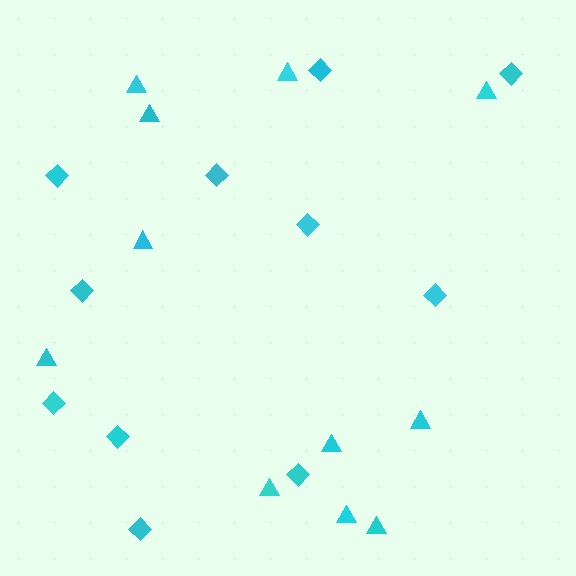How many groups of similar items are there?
There are 2 groups: one group of diamonds (11) and one group of triangles (11).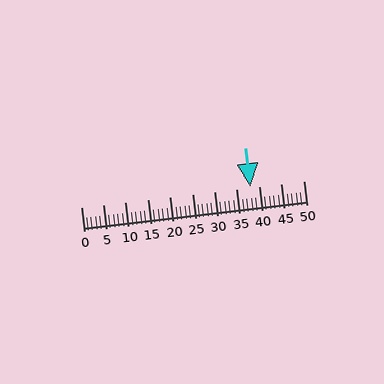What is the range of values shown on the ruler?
The ruler shows values from 0 to 50.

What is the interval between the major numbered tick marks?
The major tick marks are spaced 5 units apart.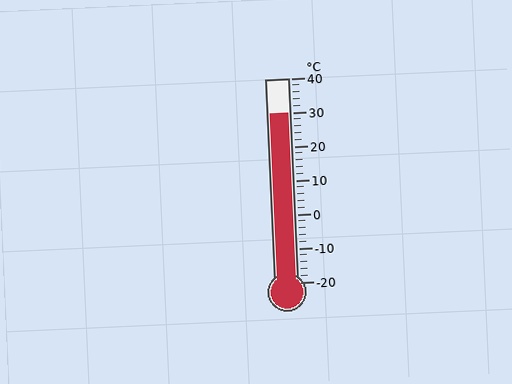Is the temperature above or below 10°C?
The temperature is above 10°C.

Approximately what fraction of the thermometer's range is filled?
The thermometer is filled to approximately 85% of its range.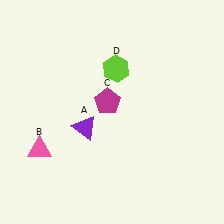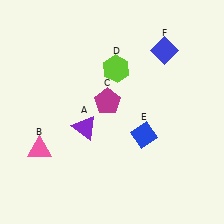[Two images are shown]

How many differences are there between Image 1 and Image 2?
There are 2 differences between the two images.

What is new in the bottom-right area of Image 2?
A blue diamond (E) was added in the bottom-right area of Image 2.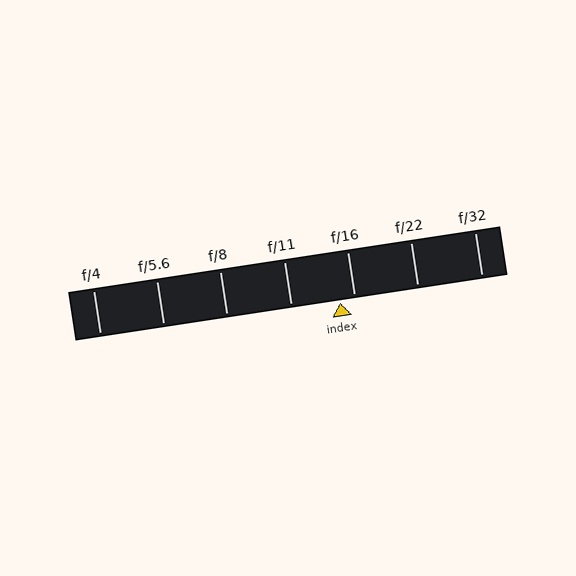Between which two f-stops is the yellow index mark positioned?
The index mark is between f/11 and f/16.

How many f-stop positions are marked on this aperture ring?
There are 7 f-stop positions marked.